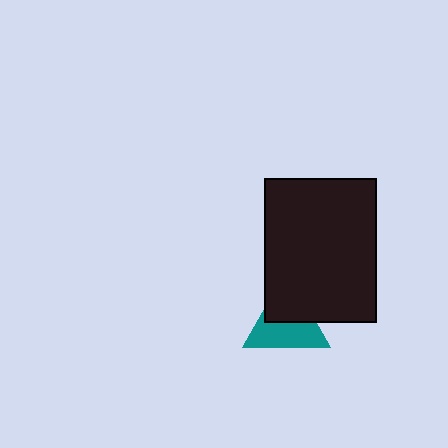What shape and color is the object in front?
The object in front is a black rectangle.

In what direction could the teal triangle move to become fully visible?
The teal triangle could move toward the lower-left. That would shift it out from behind the black rectangle entirely.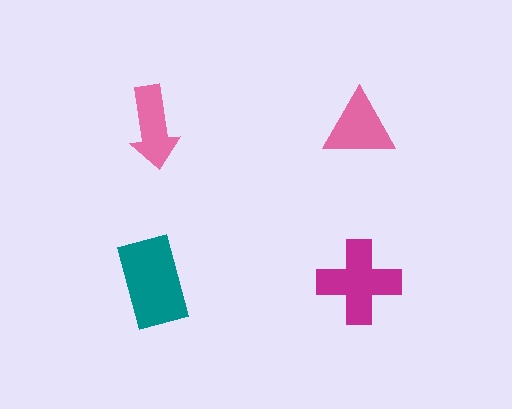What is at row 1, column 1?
A pink arrow.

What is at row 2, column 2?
A magenta cross.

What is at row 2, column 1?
A teal rectangle.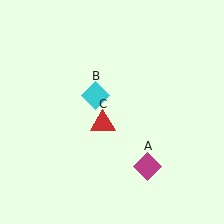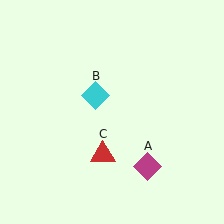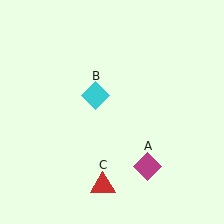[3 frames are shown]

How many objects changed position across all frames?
1 object changed position: red triangle (object C).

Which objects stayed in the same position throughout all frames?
Magenta diamond (object A) and cyan diamond (object B) remained stationary.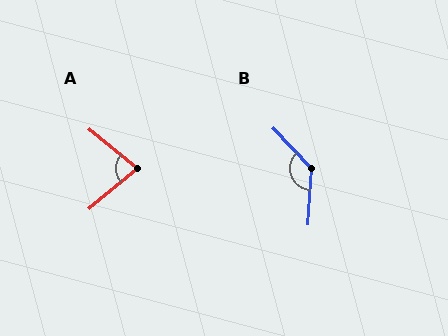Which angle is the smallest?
A, at approximately 79 degrees.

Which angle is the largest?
B, at approximately 133 degrees.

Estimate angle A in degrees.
Approximately 79 degrees.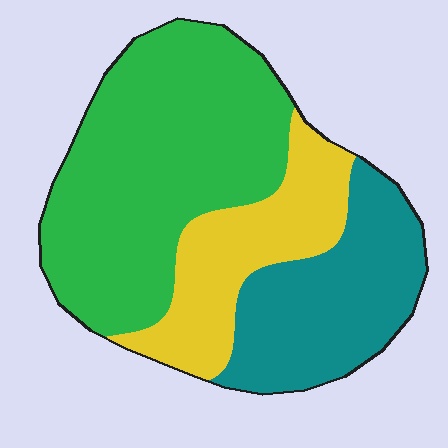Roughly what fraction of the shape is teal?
Teal covers around 25% of the shape.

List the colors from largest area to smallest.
From largest to smallest: green, teal, yellow.